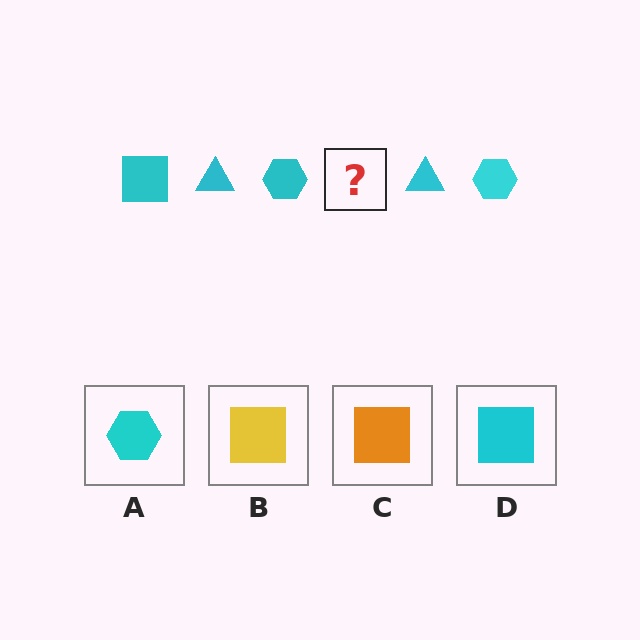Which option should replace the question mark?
Option D.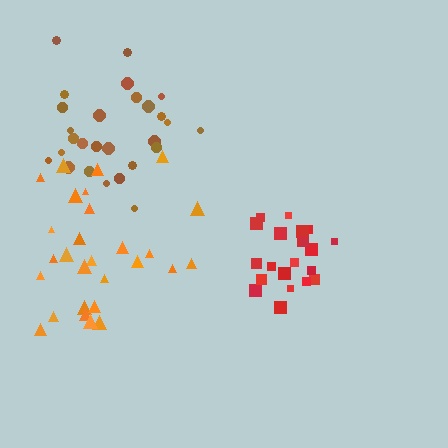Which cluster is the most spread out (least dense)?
Orange.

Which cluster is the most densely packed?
Red.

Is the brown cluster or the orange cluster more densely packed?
Brown.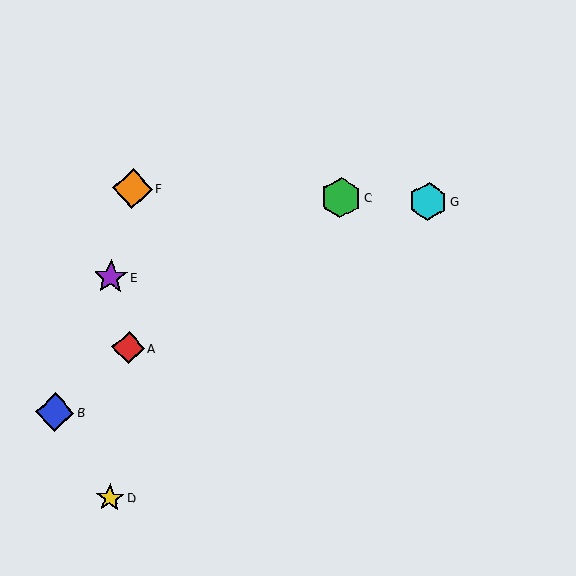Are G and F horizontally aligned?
Yes, both are at y≈201.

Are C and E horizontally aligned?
No, C is at y≈198 and E is at y≈277.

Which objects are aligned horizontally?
Objects C, F, G are aligned horizontally.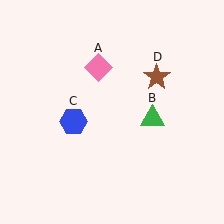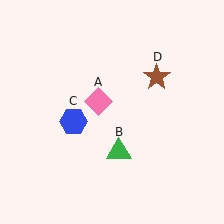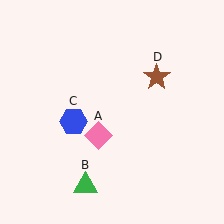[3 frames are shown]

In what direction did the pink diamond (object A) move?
The pink diamond (object A) moved down.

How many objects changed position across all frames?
2 objects changed position: pink diamond (object A), green triangle (object B).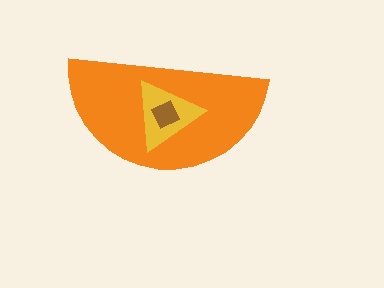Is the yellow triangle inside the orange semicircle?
Yes.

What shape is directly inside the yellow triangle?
The brown diamond.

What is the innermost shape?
The brown diamond.